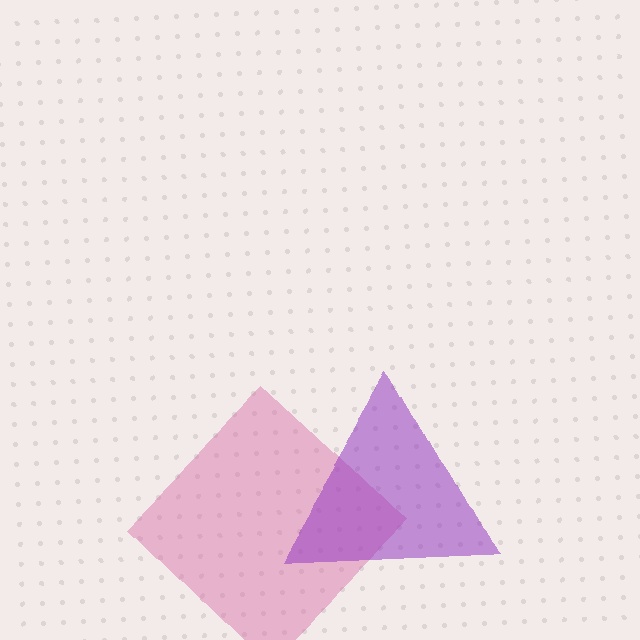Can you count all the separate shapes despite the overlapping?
Yes, there are 2 separate shapes.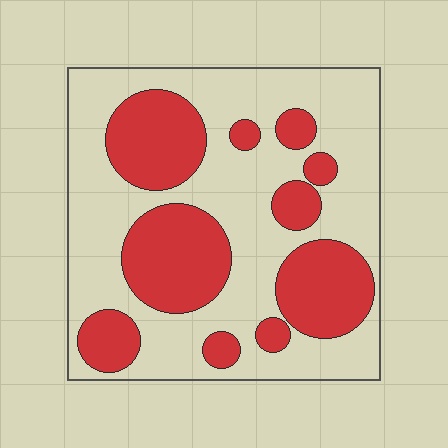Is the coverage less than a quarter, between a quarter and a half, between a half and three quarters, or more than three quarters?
Between a quarter and a half.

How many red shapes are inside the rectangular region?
10.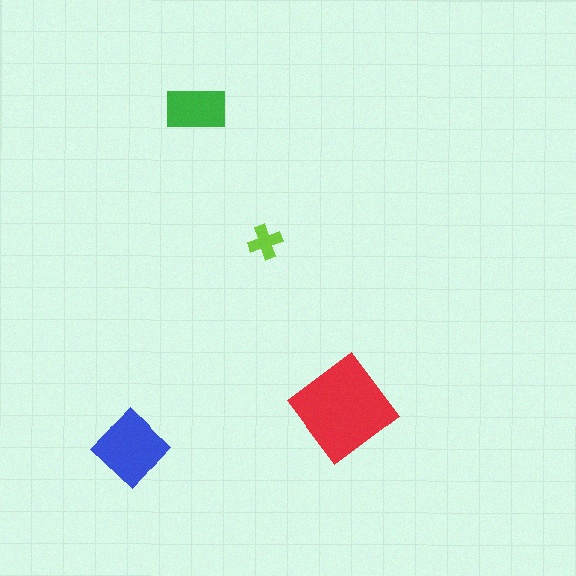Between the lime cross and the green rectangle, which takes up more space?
The green rectangle.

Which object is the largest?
The red diamond.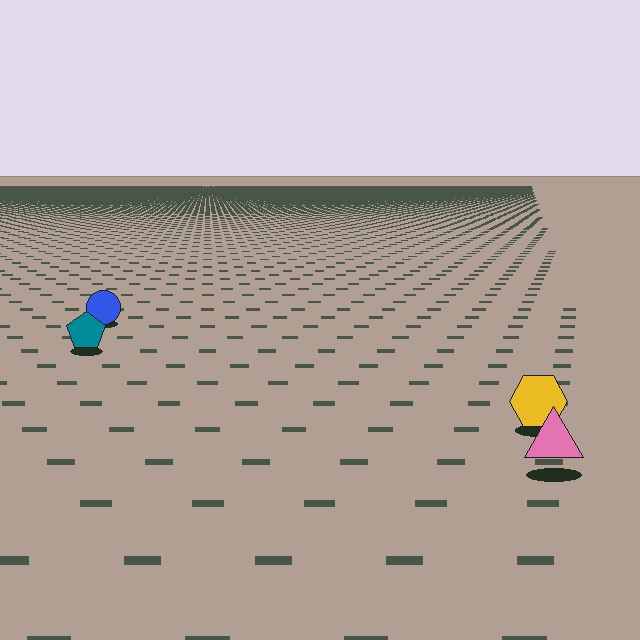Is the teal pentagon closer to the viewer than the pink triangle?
No. The pink triangle is closer — you can tell from the texture gradient: the ground texture is coarser near it.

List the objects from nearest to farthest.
From nearest to farthest: the pink triangle, the yellow hexagon, the teal pentagon, the blue circle.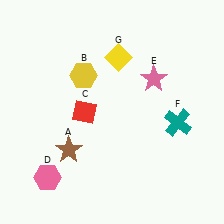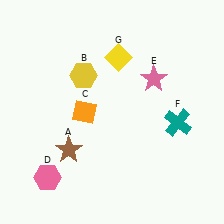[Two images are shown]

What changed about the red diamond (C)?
In Image 1, C is red. In Image 2, it changed to orange.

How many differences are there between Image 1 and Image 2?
There is 1 difference between the two images.